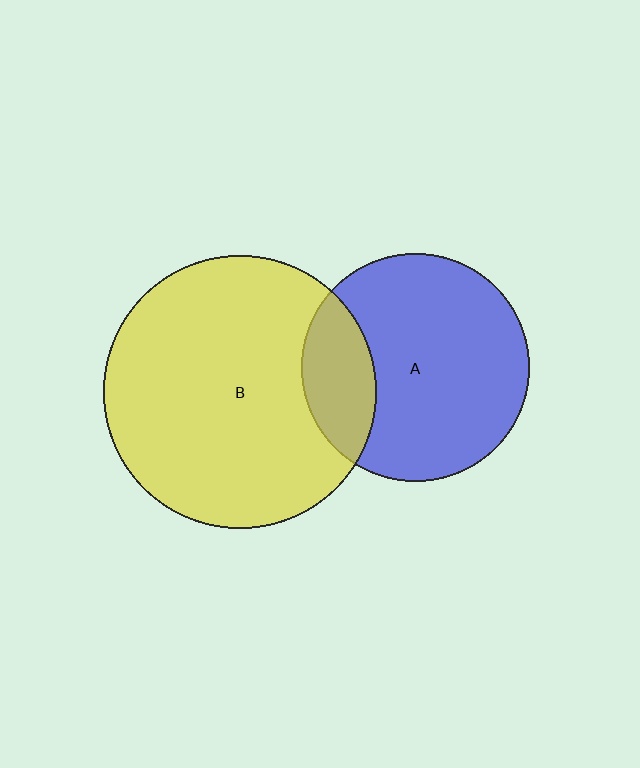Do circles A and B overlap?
Yes.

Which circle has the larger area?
Circle B (yellow).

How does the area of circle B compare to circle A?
Approximately 1.4 times.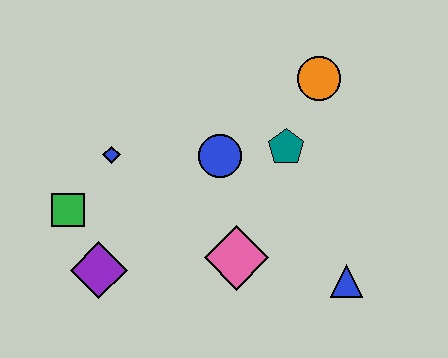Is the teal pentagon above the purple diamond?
Yes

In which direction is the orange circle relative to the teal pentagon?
The orange circle is above the teal pentagon.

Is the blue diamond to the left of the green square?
No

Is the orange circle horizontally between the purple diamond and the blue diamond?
No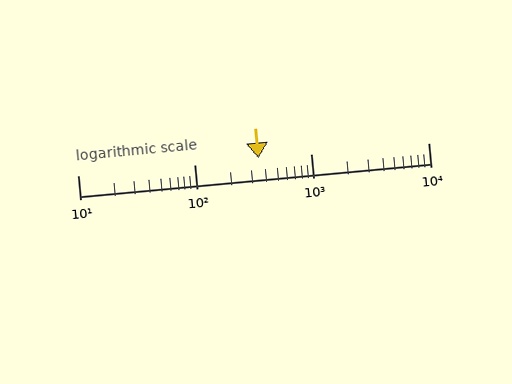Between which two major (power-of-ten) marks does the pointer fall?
The pointer is between 100 and 1000.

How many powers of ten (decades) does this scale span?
The scale spans 3 decades, from 10 to 10000.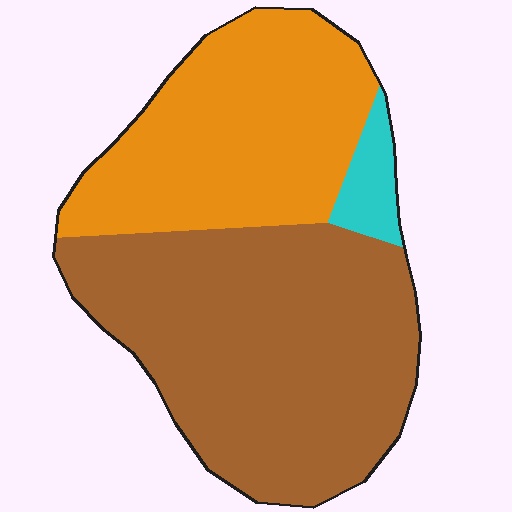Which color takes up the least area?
Cyan, at roughly 5%.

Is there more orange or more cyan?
Orange.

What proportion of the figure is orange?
Orange covers about 40% of the figure.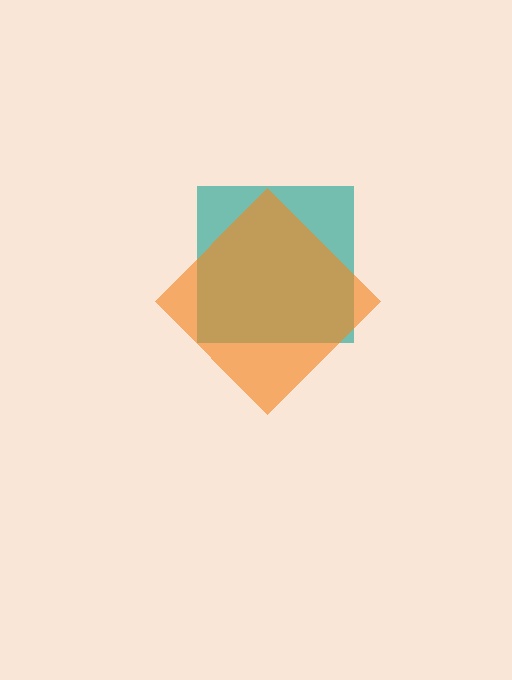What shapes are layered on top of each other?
The layered shapes are: a teal square, an orange diamond.